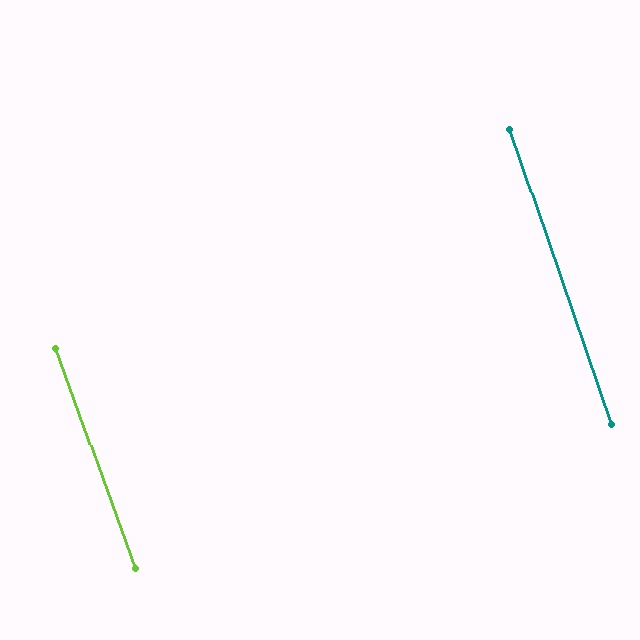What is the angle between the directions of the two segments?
Approximately 1 degree.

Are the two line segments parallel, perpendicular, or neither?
Parallel — their directions differ by only 0.8°.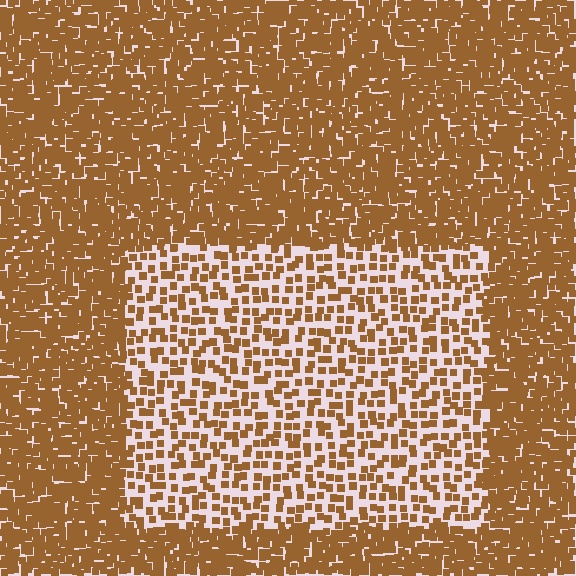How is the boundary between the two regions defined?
The boundary is defined by a change in element density (approximately 2.5x ratio). All elements are the same color, size, and shape.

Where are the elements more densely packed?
The elements are more densely packed outside the rectangle boundary.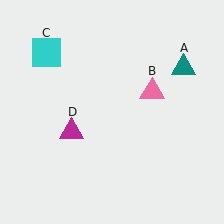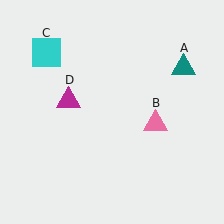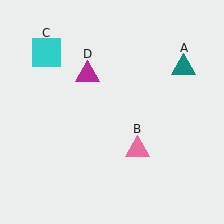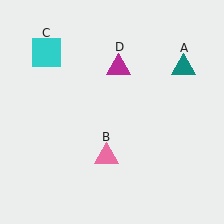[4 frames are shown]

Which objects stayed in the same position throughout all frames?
Teal triangle (object A) and cyan square (object C) remained stationary.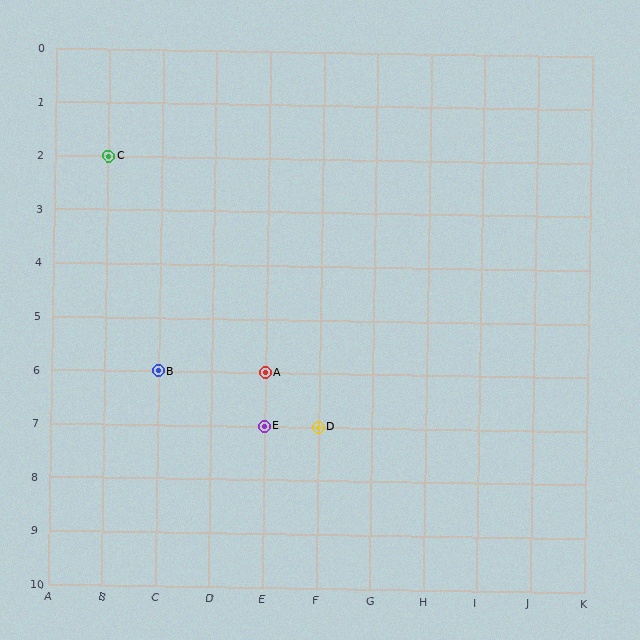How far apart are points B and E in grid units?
Points B and E are 2 columns and 1 row apart (about 2.2 grid units diagonally).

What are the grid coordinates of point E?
Point E is at grid coordinates (E, 7).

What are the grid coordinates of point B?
Point B is at grid coordinates (C, 6).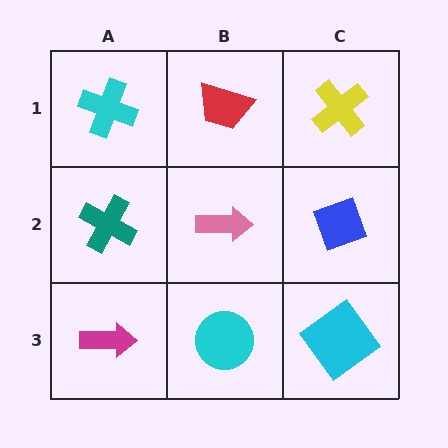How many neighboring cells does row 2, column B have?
4.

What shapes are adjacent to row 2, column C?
A yellow cross (row 1, column C), a cyan diamond (row 3, column C), a pink arrow (row 2, column B).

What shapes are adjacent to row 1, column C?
A blue diamond (row 2, column C), a red trapezoid (row 1, column B).